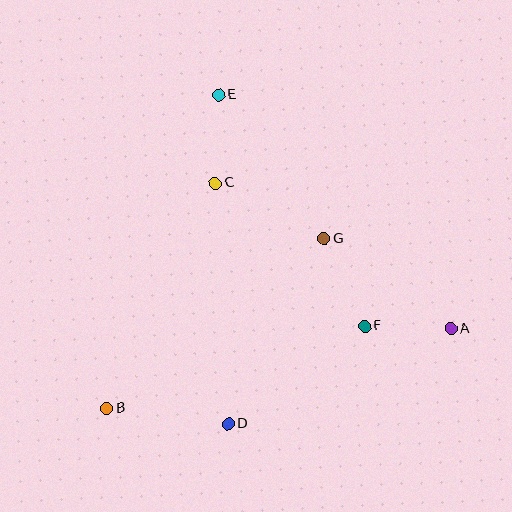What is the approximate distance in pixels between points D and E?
The distance between D and E is approximately 329 pixels.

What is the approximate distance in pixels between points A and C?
The distance between A and C is approximately 277 pixels.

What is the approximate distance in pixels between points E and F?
The distance between E and F is approximately 274 pixels.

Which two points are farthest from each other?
Points A and B are farthest from each other.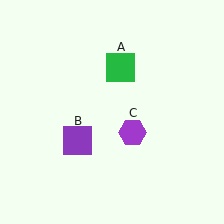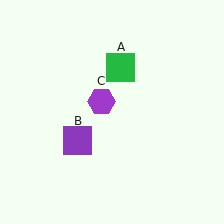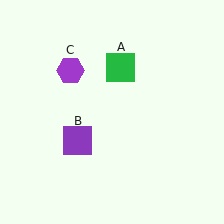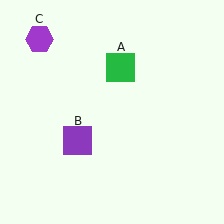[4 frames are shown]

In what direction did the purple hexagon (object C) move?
The purple hexagon (object C) moved up and to the left.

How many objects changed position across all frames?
1 object changed position: purple hexagon (object C).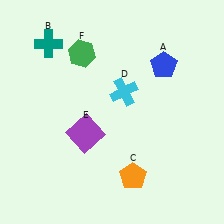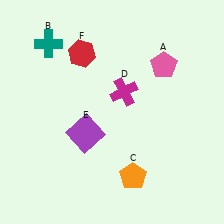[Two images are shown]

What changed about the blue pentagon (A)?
In Image 1, A is blue. In Image 2, it changed to pink.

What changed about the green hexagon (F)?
In Image 1, F is green. In Image 2, it changed to red.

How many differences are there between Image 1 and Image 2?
There are 3 differences between the two images.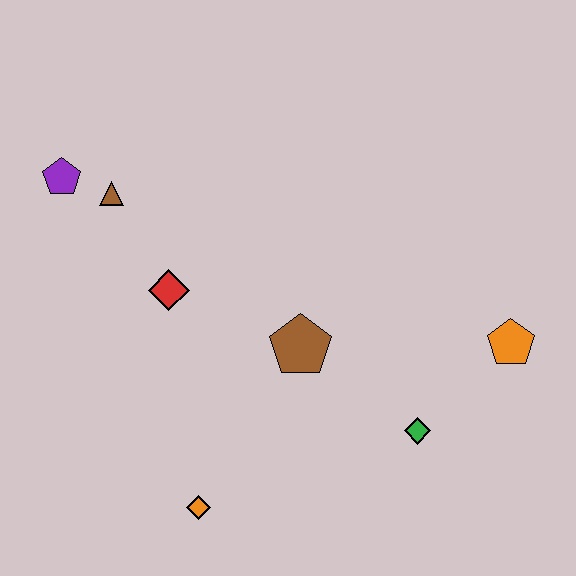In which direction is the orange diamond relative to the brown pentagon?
The orange diamond is below the brown pentagon.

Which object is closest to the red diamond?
The brown triangle is closest to the red diamond.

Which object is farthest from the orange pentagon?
The purple pentagon is farthest from the orange pentagon.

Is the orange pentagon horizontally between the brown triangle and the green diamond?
No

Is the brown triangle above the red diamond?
Yes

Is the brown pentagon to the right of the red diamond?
Yes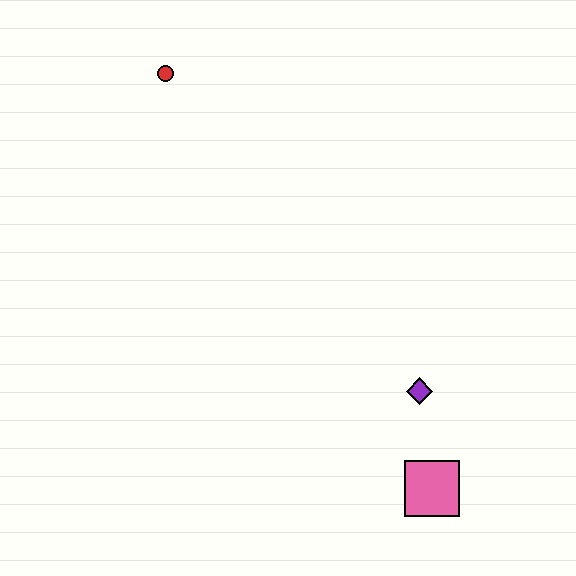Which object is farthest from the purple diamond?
The red circle is farthest from the purple diamond.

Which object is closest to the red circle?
The purple diamond is closest to the red circle.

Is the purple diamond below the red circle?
Yes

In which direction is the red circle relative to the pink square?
The red circle is above the pink square.